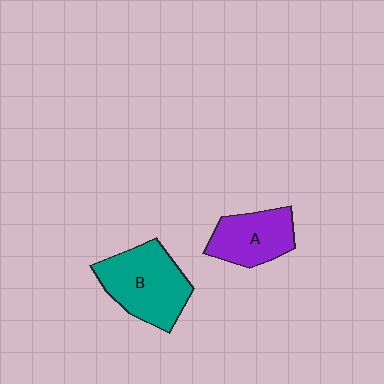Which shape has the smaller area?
Shape A (purple).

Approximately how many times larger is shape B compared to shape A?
Approximately 1.4 times.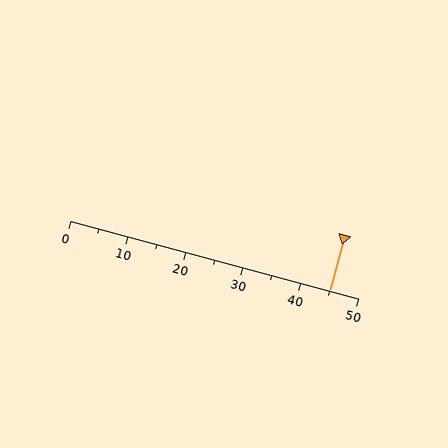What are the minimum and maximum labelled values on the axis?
The axis runs from 0 to 50.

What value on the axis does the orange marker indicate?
The marker indicates approximately 45.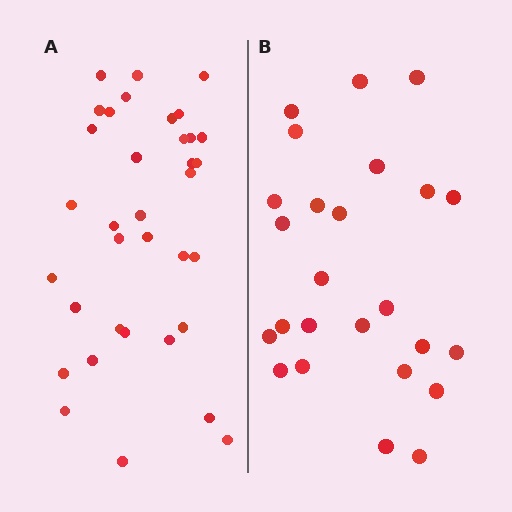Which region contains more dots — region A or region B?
Region A (the left region) has more dots.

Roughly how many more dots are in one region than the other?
Region A has roughly 10 or so more dots than region B.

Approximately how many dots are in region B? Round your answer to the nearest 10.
About 20 dots. (The exact count is 25, which rounds to 20.)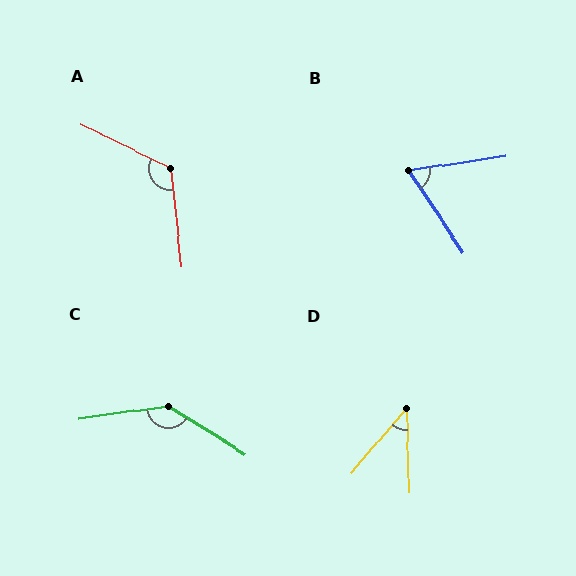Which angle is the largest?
C, at approximately 140 degrees.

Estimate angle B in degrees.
Approximately 65 degrees.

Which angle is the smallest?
D, at approximately 42 degrees.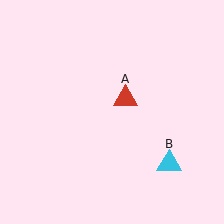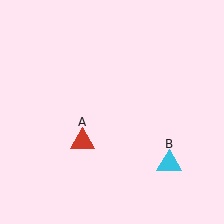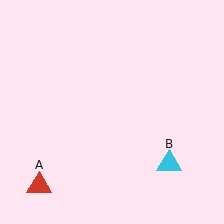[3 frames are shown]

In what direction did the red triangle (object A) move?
The red triangle (object A) moved down and to the left.